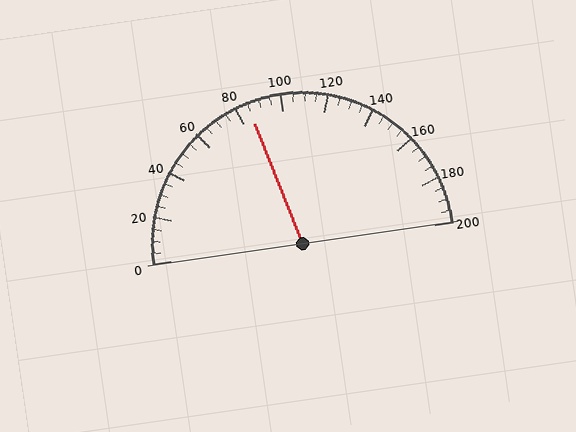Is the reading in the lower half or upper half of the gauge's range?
The reading is in the lower half of the range (0 to 200).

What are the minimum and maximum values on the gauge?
The gauge ranges from 0 to 200.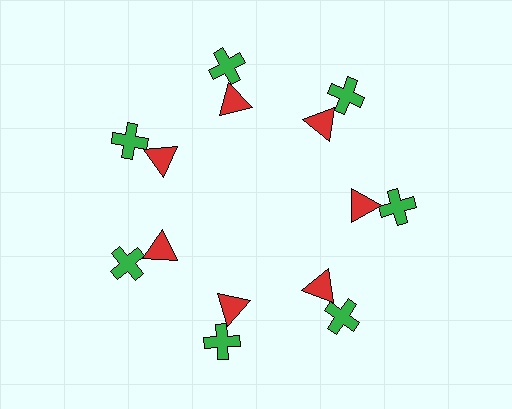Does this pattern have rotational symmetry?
Yes, this pattern has 7-fold rotational symmetry. It looks the same after rotating 51 degrees around the center.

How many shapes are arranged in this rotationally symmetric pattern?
There are 14 shapes, arranged in 7 groups of 2.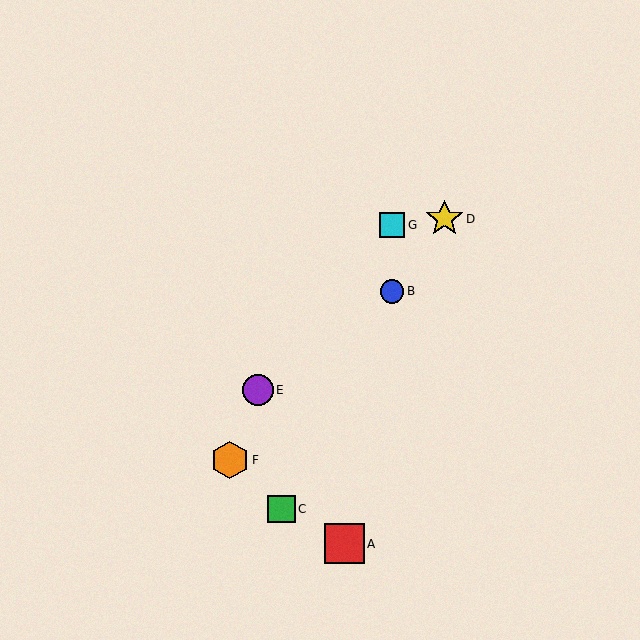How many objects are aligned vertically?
2 objects (B, G) are aligned vertically.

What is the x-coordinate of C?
Object C is at x≈281.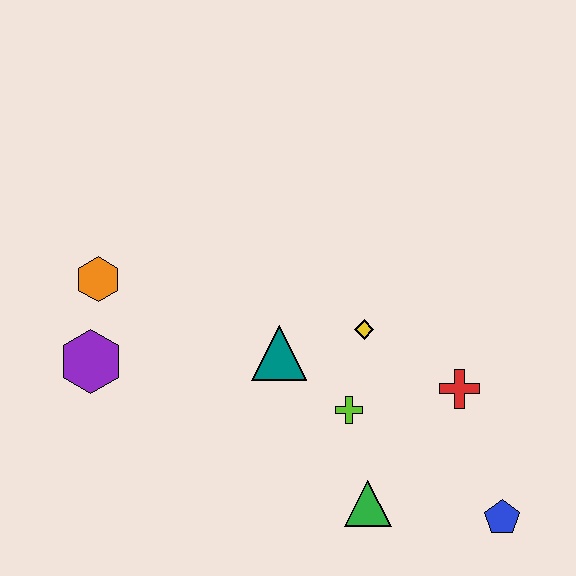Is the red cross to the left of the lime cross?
No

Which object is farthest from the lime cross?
The orange hexagon is farthest from the lime cross.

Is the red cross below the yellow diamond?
Yes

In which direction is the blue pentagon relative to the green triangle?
The blue pentagon is to the right of the green triangle.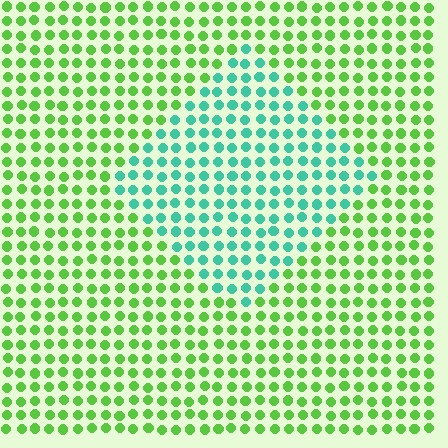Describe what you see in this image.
The image is filled with small lime elements in a uniform arrangement. A diamond-shaped region is visible where the elements are tinted to a slightly different hue, forming a subtle color boundary.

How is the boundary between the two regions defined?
The boundary is defined purely by a slight shift in hue (about 55 degrees). Spacing, size, and orientation are identical on both sides.